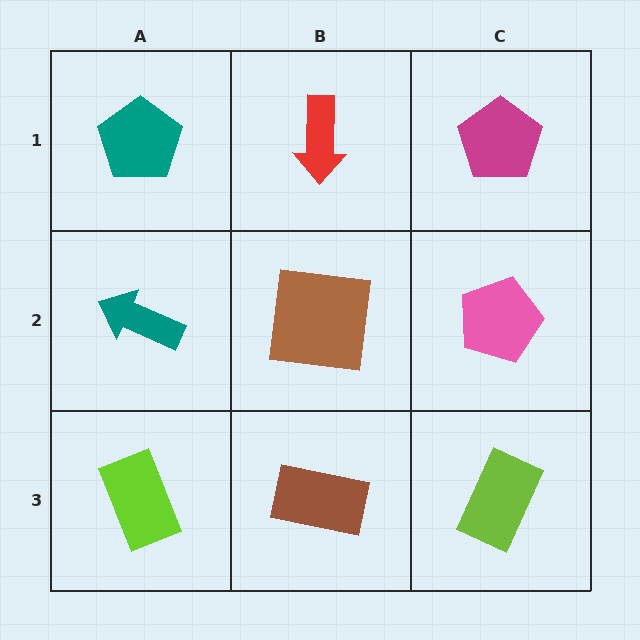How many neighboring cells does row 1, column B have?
3.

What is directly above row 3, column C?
A pink pentagon.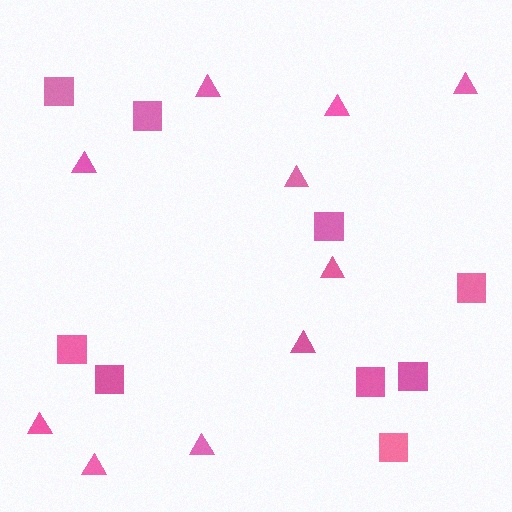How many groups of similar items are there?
There are 2 groups: one group of squares (9) and one group of triangles (10).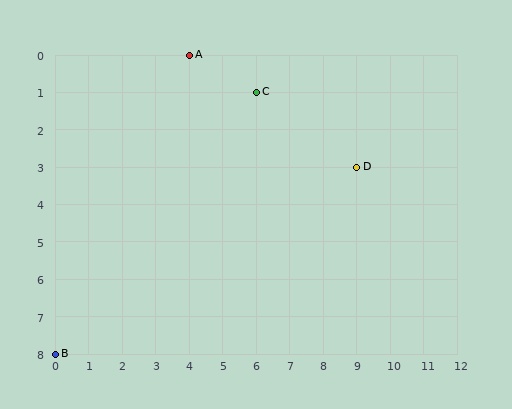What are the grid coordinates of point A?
Point A is at grid coordinates (4, 0).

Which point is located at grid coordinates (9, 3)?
Point D is at (9, 3).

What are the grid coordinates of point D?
Point D is at grid coordinates (9, 3).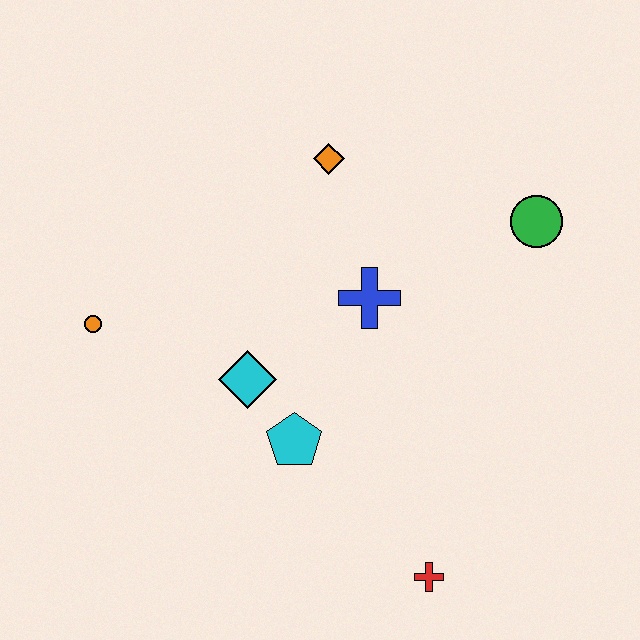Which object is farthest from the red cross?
The orange diamond is farthest from the red cross.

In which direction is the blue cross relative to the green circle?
The blue cross is to the left of the green circle.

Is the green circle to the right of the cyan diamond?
Yes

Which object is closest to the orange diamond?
The blue cross is closest to the orange diamond.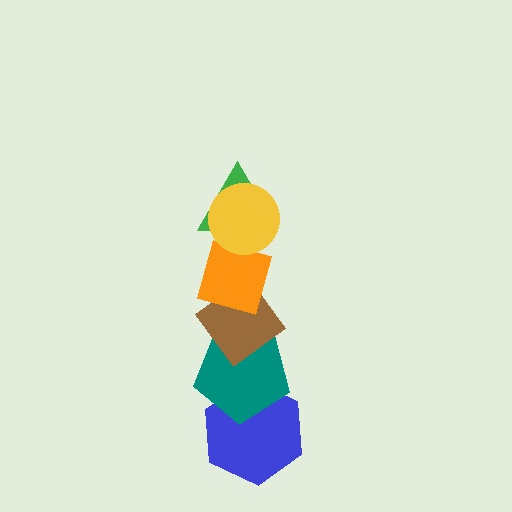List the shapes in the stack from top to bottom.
From top to bottom: the yellow circle, the green triangle, the orange diamond, the brown diamond, the teal pentagon, the blue hexagon.